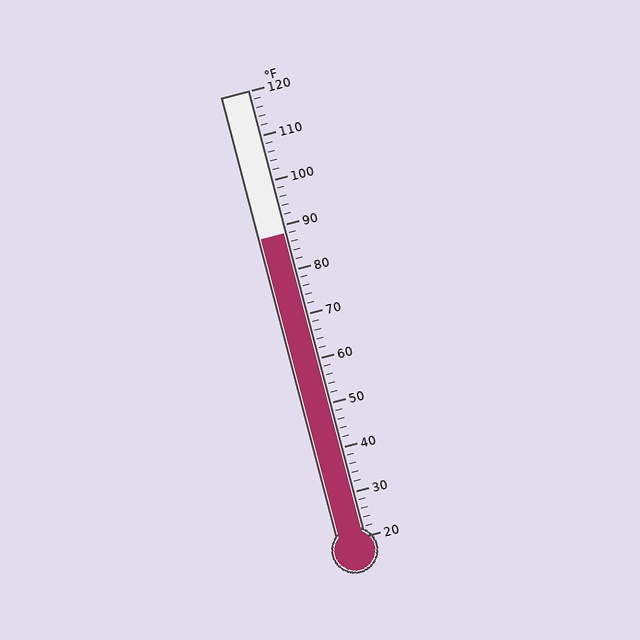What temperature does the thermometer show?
The thermometer shows approximately 88°F.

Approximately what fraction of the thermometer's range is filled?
The thermometer is filled to approximately 70% of its range.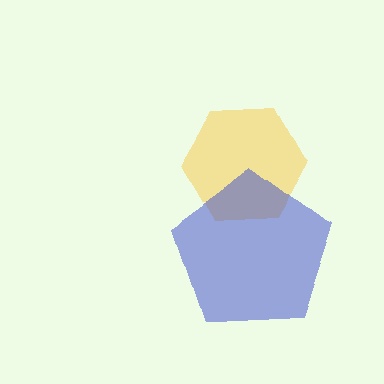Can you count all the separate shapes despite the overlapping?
Yes, there are 2 separate shapes.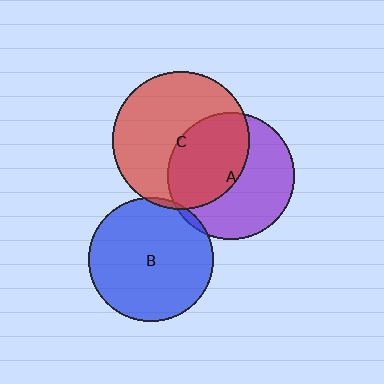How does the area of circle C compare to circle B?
Approximately 1.2 times.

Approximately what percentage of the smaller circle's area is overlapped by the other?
Approximately 5%.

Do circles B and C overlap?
Yes.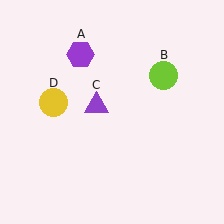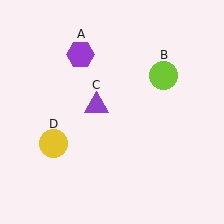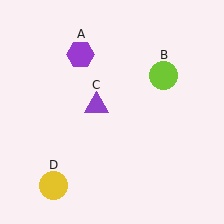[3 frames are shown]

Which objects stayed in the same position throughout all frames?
Purple hexagon (object A) and lime circle (object B) and purple triangle (object C) remained stationary.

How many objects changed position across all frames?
1 object changed position: yellow circle (object D).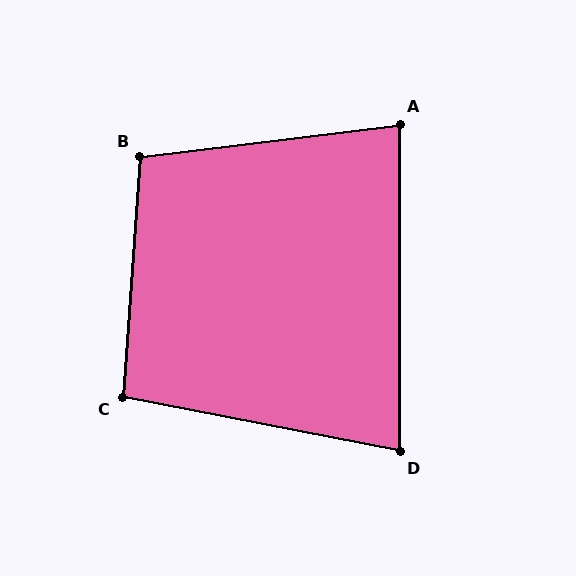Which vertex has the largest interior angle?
B, at approximately 101 degrees.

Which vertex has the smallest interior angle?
D, at approximately 79 degrees.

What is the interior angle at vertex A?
Approximately 83 degrees (acute).